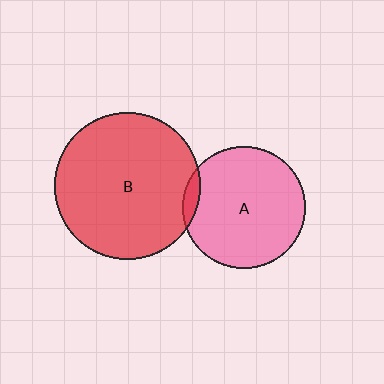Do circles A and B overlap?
Yes.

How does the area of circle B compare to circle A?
Approximately 1.4 times.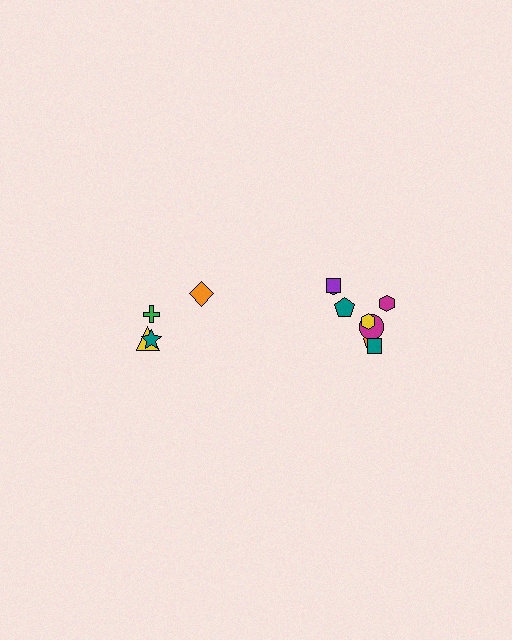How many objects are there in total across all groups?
There are 12 objects.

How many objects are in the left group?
There are 4 objects.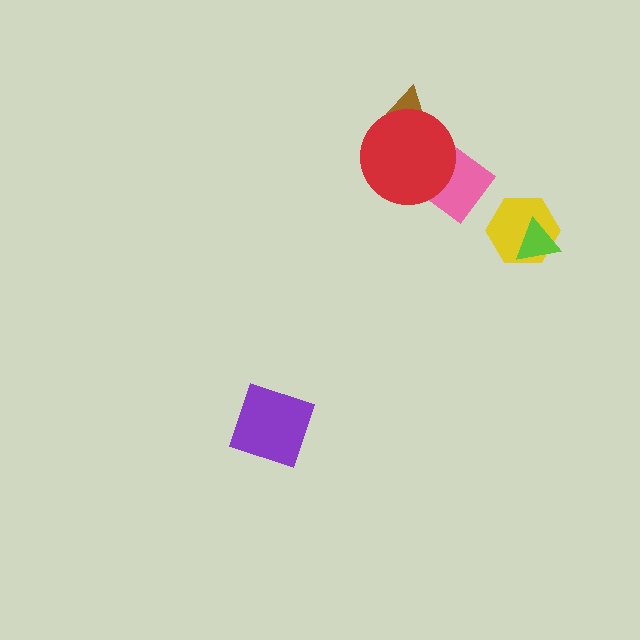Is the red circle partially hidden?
No, no other shape covers it.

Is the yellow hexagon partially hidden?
Yes, it is partially covered by another shape.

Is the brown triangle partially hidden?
Yes, it is partially covered by another shape.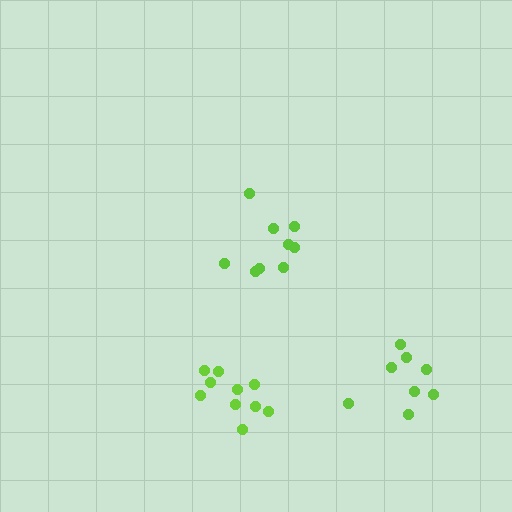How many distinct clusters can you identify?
There are 3 distinct clusters.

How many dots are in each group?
Group 1: 10 dots, Group 2: 9 dots, Group 3: 9 dots (28 total).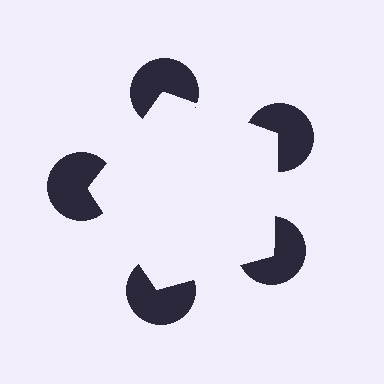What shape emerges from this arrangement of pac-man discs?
An illusory pentagon — its edges are inferred from the aligned wedge cuts in the pac-man discs, not physically drawn.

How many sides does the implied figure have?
5 sides.